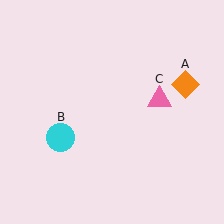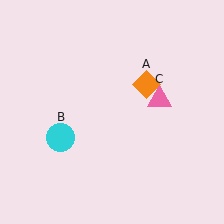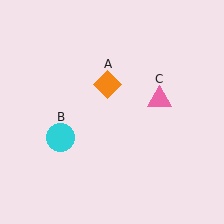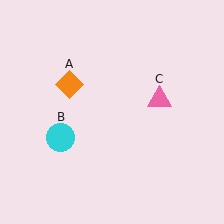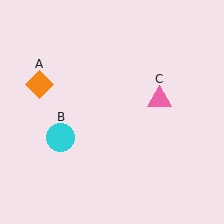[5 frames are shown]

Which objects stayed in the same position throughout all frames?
Cyan circle (object B) and pink triangle (object C) remained stationary.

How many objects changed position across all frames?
1 object changed position: orange diamond (object A).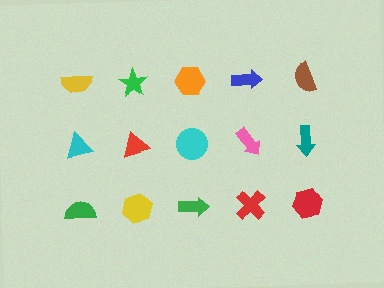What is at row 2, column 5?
A teal arrow.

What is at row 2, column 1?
A cyan triangle.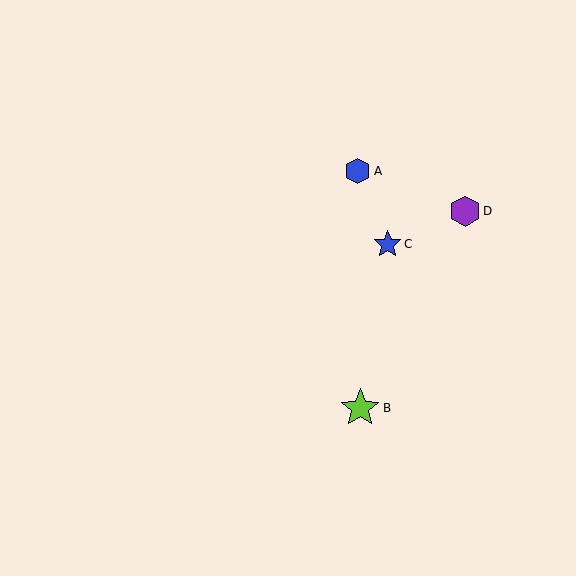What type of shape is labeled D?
Shape D is a purple hexagon.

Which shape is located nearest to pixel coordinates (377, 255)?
The blue star (labeled C) at (388, 244) is nearest to that location.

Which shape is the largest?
The lime star (labeled B) is the largest.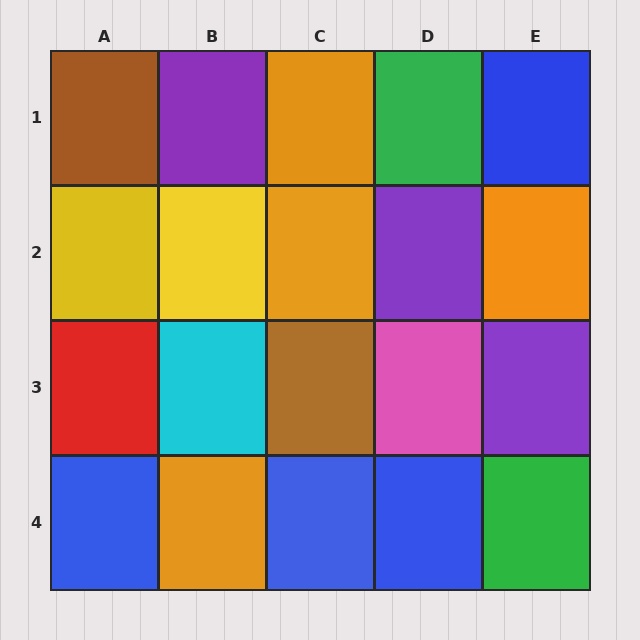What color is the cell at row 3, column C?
Brown.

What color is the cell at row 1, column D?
Green.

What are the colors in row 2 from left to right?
Yellow, yellow, orange, purple, orange.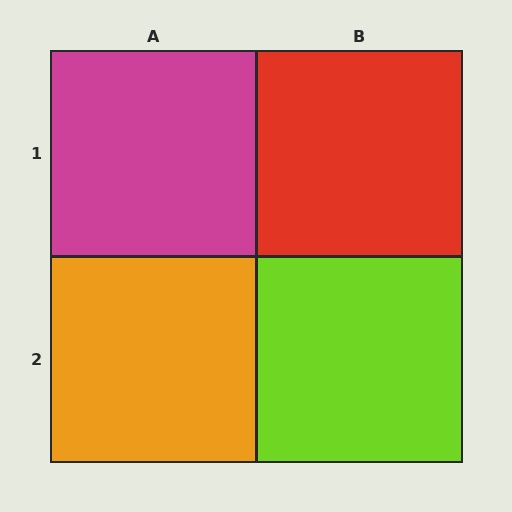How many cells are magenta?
1 cell is magenta.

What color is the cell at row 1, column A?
Magenta.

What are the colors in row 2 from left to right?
Orange, lime.